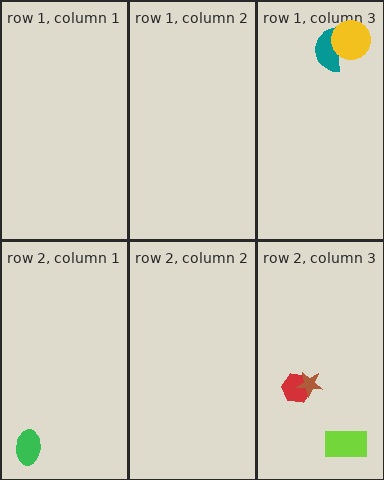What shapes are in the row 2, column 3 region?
The red hexagon, the lime rectangle, the brown star.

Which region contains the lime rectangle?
The row 2, column 3 region.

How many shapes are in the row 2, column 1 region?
1.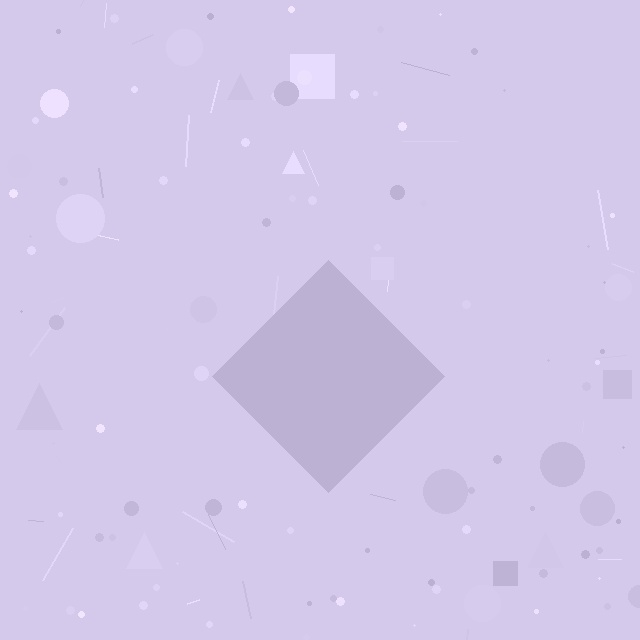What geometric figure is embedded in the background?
A diamond is embedded in the background.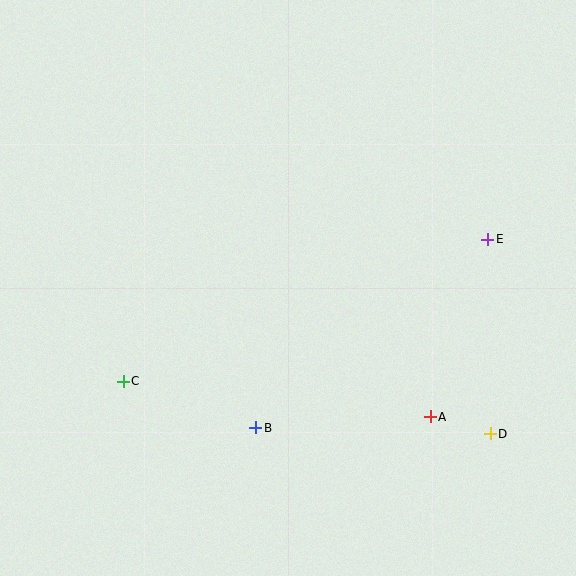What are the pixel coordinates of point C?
Point C is at (123, 381).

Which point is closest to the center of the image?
Point B at (256, 428) is closest to the center.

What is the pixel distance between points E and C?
The distance between E and C is 391 pixels.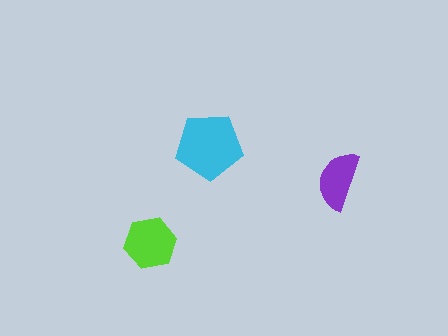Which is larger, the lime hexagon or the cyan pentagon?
The cyan pentagon.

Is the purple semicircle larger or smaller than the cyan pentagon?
Smaller.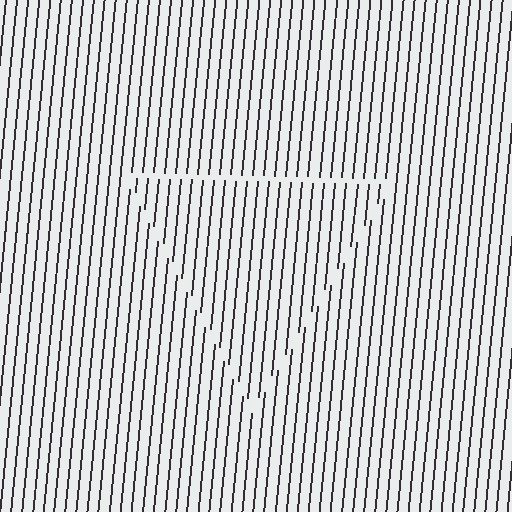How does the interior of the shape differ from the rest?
The interior of the shape contains the same grating, shifted by half a period — the contour is defined by the phase discontinuity where line-ends from the inner and outer gratings abut.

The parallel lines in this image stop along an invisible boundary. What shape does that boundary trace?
An illusory triangle. The interior of the shape contains the same grating, shifted by half a period — the contour is defined by the phase discontinuity where line-ends from the inner and outer gratings abut.